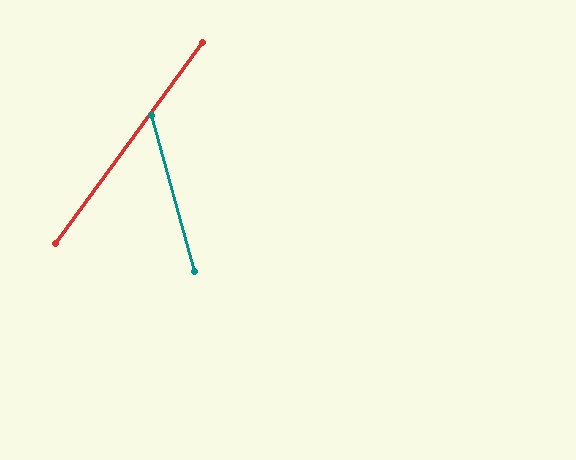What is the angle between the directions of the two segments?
Approximately 51 degrees.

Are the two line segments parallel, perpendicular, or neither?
Neither parallel nor perpendicular — they differ by about 51°.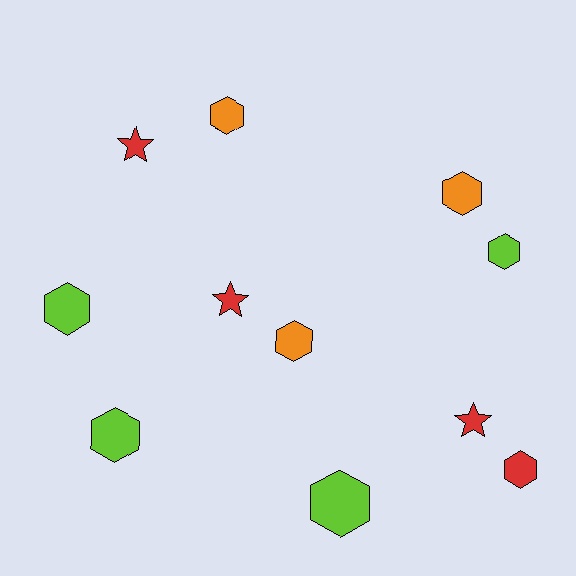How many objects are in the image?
There are 11 objects.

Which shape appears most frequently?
Hexagon, with 8 objects.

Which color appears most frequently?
Red, with 4 objects.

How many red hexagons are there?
There is 1 red hexagon.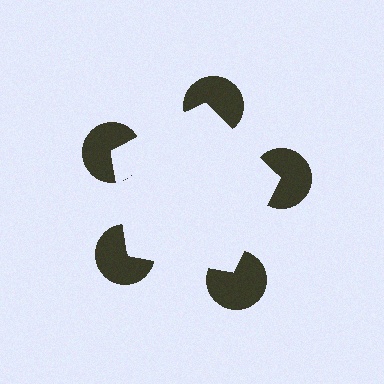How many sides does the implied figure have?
5 sides.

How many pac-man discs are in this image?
There are 5 — one at each vertex of the illusory pentagon.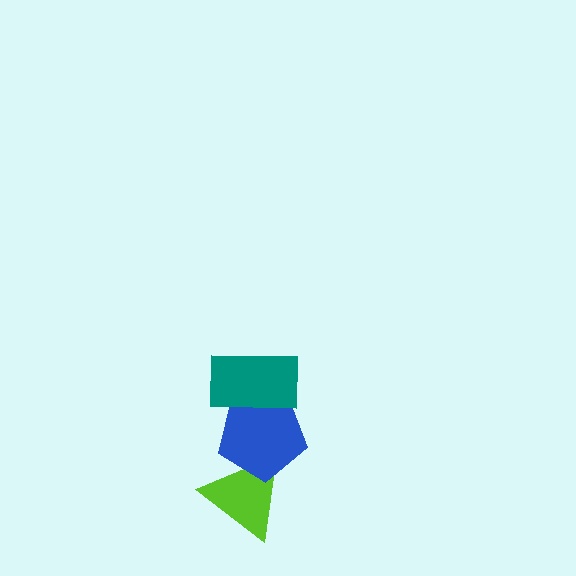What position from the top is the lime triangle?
The lime triangle is 3rd from the top.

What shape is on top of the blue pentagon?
The teal rectangle is on top of the blue pentagon.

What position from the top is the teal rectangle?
The teal rectangle is 1st from the top.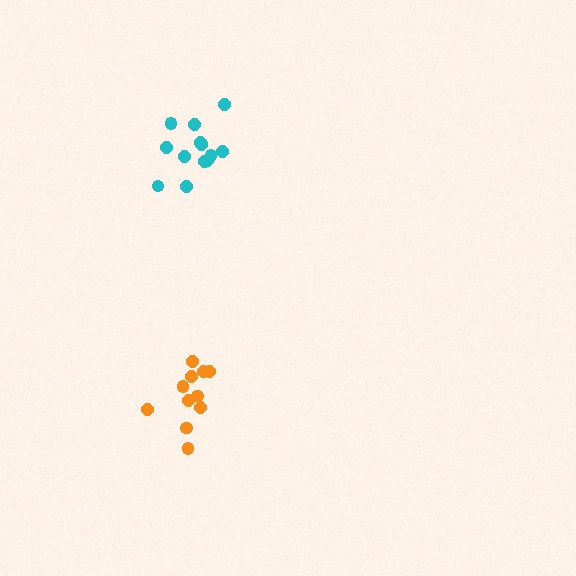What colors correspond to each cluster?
The clusters are colored: cyan, orange.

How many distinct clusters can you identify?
There are 2 distinct clusters.